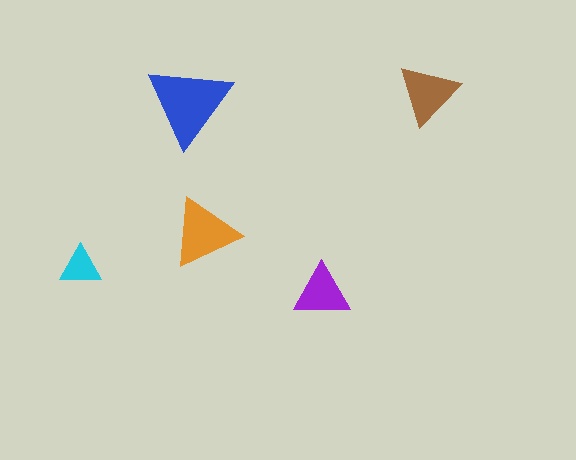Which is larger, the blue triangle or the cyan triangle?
The blue one.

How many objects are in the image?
There are 5 objects in the image.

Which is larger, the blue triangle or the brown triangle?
The blue one.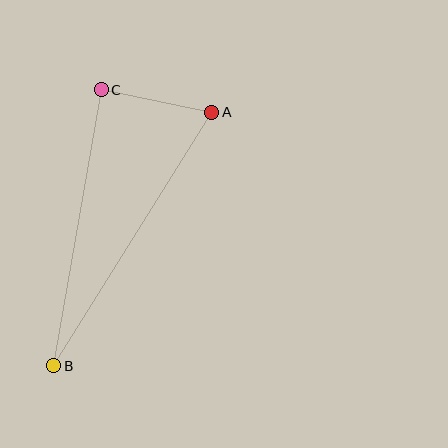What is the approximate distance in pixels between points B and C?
The distance between B and C is approximately 280 pixels.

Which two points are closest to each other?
Points A and C are closest to each other.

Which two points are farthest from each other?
Points A and B are farthest from each other.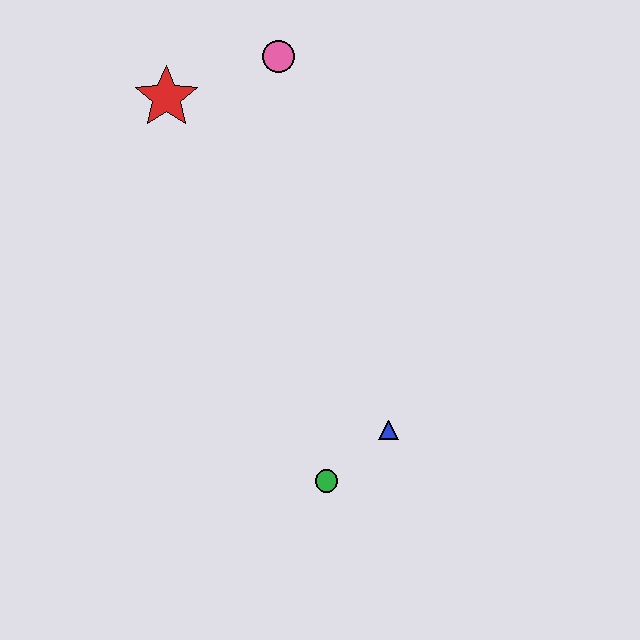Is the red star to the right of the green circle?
No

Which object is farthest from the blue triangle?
The red star is farthest from the blue triangle.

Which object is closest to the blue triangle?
The green circle is closest to the blue triangle.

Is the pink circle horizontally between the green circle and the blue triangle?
No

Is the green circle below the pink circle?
Yes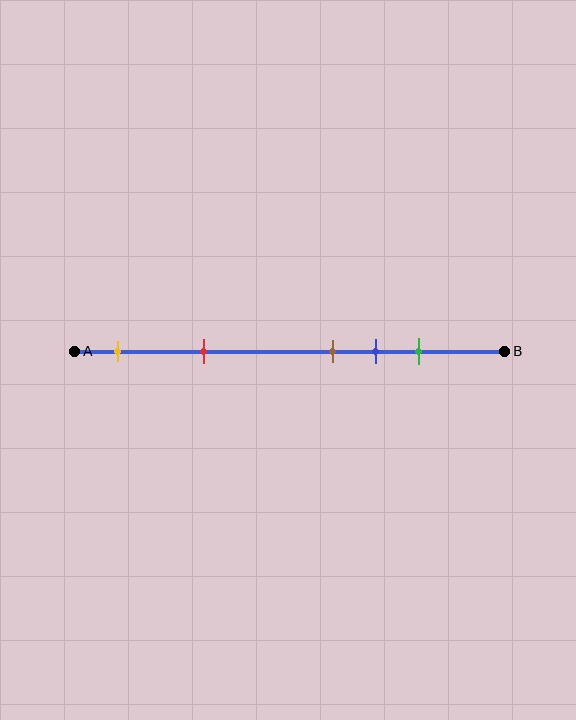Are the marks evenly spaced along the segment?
No, the marks are not evenly spaced.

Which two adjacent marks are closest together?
The brown and blue marks are the closest adjacent pair.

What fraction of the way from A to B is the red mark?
The red mark is approximately 30% (0.3) of the way from A to B.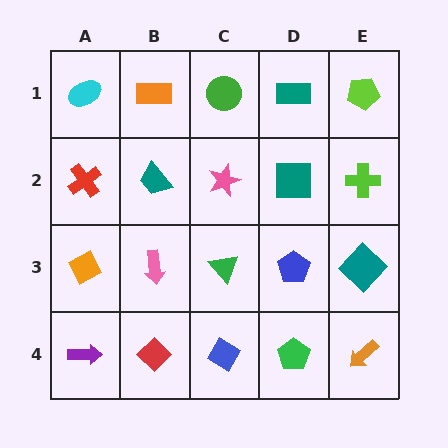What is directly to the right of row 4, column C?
A green pentagon.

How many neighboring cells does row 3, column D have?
4.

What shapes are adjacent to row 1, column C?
A pink star (row 2, column C), an orange rectangle (row 1, column B), a teal rectangle (row 1, column D).